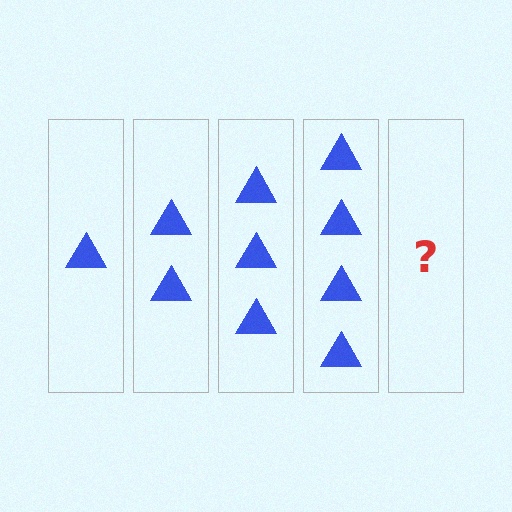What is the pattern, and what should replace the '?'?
The pattern is that each step adds one more triangle. The '?' should be 5 triangles.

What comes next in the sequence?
The next element should be 5 triangles.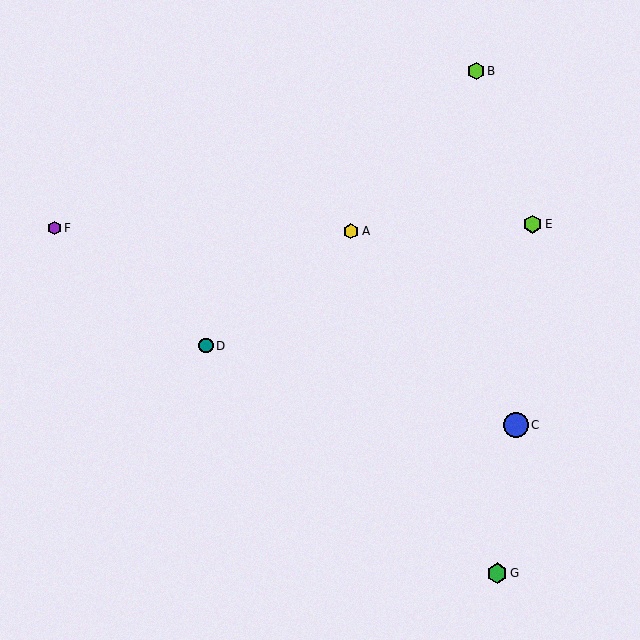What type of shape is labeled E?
Shape E is a lime hexagon.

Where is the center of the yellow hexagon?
The center of the yellow hexagon is at (351, 231).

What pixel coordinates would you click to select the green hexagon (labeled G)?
Click at (497, 573) to select the green hexagon G.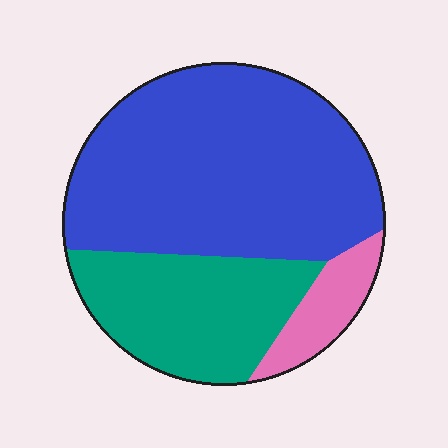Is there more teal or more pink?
Teal.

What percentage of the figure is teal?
Teal covers roughly 30% of the figure.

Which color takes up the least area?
Pink, at roughly 10%.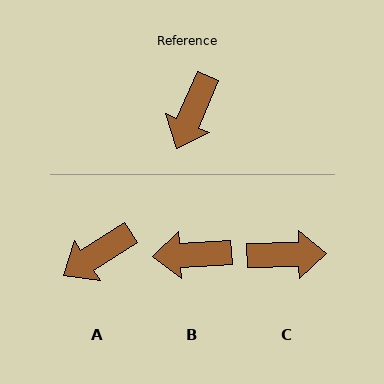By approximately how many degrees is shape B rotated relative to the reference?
Approximately 63 degrees clockwise.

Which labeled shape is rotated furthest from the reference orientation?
C, about 115 degrees away.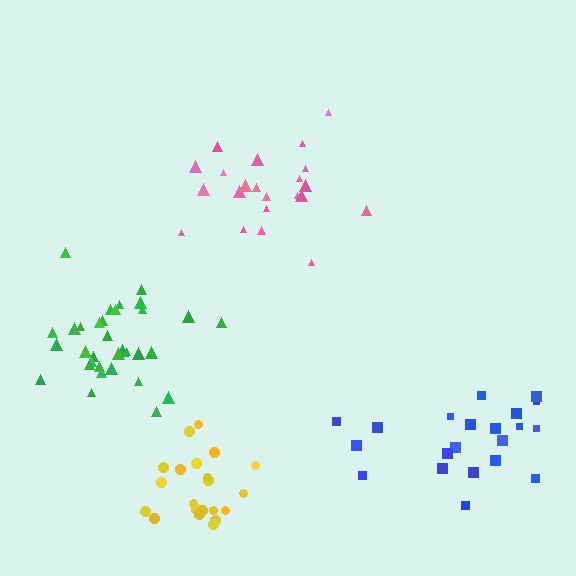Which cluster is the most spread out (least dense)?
Blue.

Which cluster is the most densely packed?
Yellow.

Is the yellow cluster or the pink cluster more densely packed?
Yellow.